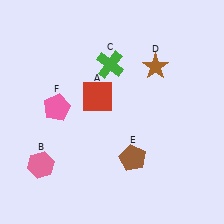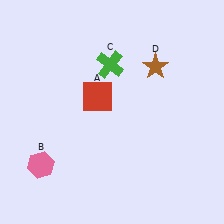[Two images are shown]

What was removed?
The pink pentagon (F), the brown pentagon (E) were removed in Image 2.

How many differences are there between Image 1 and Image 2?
There are 2 differences between the two images.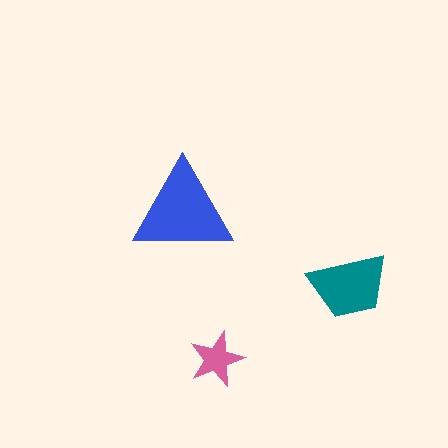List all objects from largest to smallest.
The blue triangle, the teal trapezoid, the pink star.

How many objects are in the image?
There are 3 objects in the image.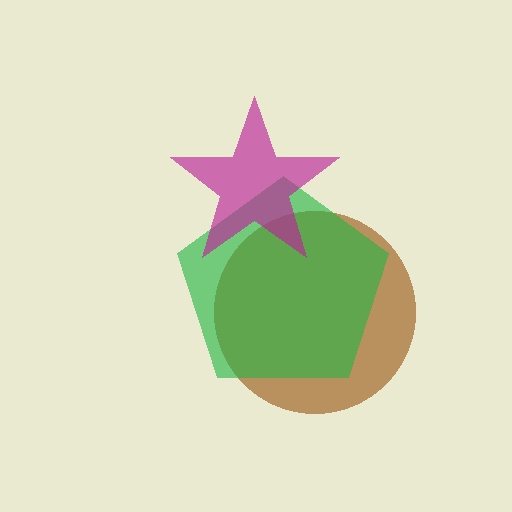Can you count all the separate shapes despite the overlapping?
Yes, there are 3 separate shapes.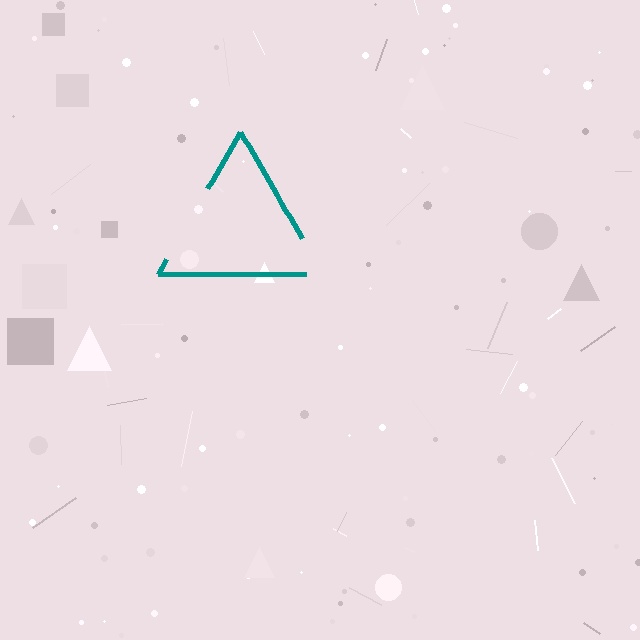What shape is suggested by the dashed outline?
The dashed outline suggests a triangle.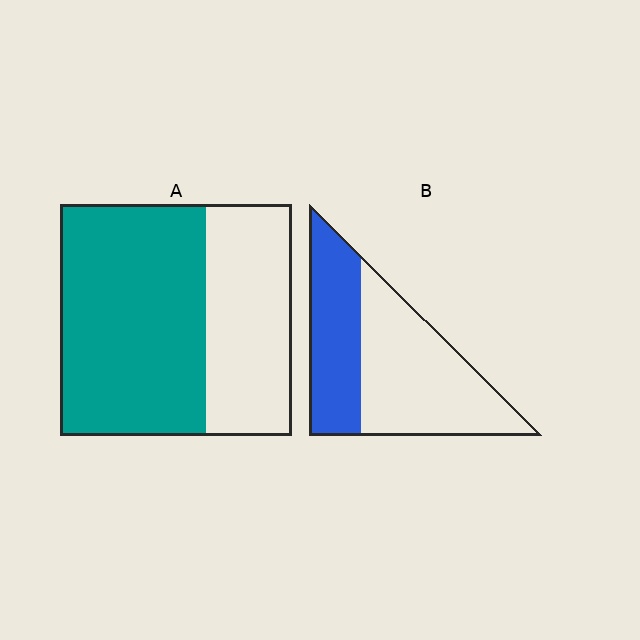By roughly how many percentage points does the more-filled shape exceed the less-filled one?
By roughly 25 percentage points (A over B).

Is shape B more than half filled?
No.